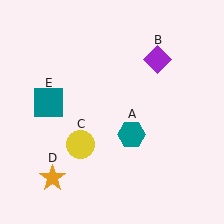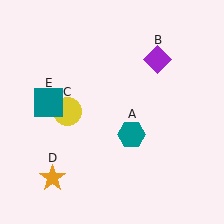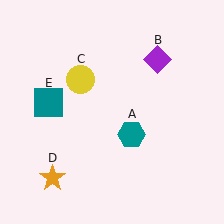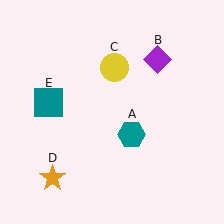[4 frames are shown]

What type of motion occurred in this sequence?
The yellow circle (object C) rotated clockwise around the center of the scene.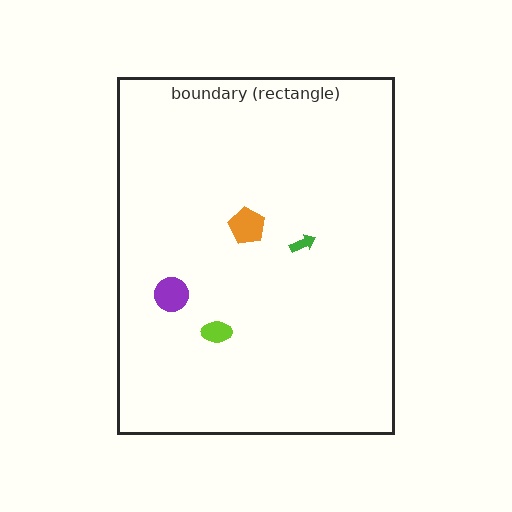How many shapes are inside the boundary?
4 inside, 0 outside.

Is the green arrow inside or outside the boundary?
Inside.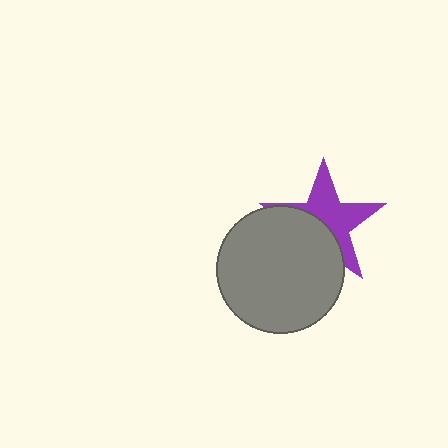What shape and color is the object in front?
The object in front is a gray circle.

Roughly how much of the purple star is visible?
About half of it is visible (roughly 54%).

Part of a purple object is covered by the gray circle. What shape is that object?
It is a star.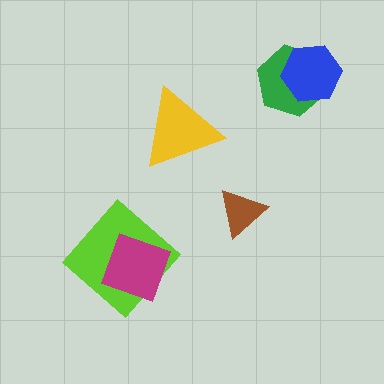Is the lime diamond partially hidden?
Yes, it is partially covered by another shape.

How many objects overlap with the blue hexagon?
1 object overlaps with the blue hexagon.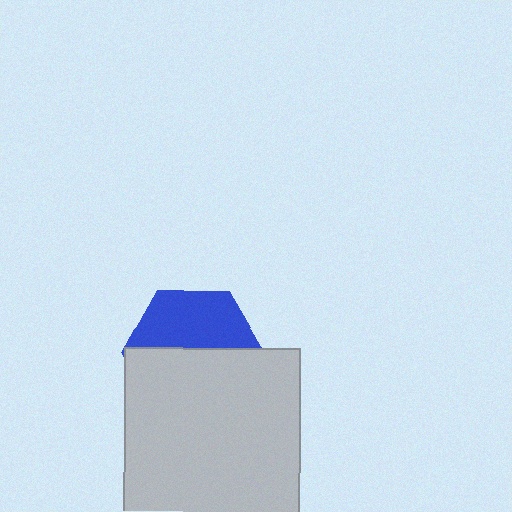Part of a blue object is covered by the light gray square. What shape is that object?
It is a hexagon.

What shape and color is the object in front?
The object in front is a light gray square.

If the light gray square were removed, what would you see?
You would see the complete blue hexagon.